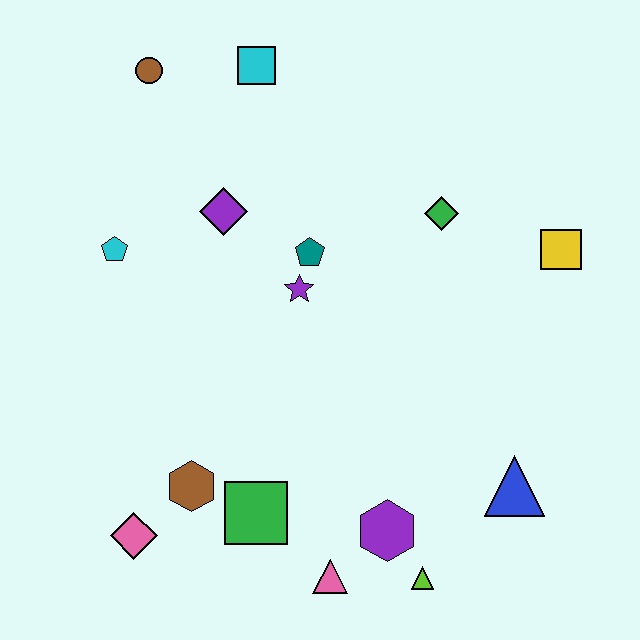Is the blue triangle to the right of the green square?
Yes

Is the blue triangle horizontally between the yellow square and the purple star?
Yes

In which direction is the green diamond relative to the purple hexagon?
The green diamond is above the purple hexagon.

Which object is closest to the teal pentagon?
The purple star is closest to the teal pentagon.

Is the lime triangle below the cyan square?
Yes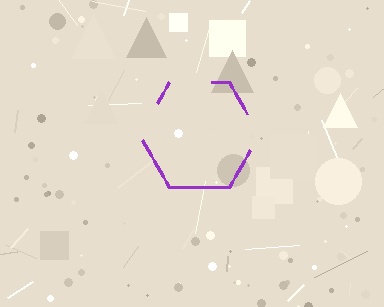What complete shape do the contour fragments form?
The contour fragments form a hexagon.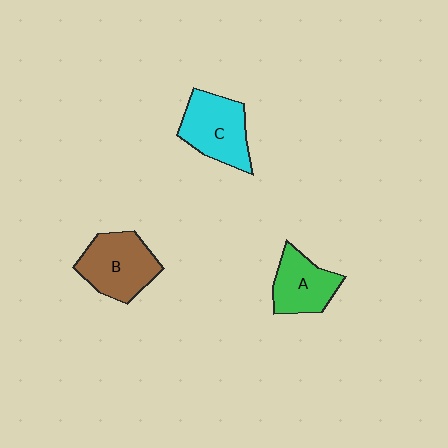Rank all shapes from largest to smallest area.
From largest to smallest: B (brown), C (cyan), A (green).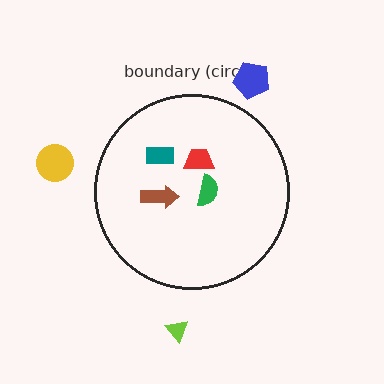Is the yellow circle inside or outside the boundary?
Outside.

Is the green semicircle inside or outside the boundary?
Inside.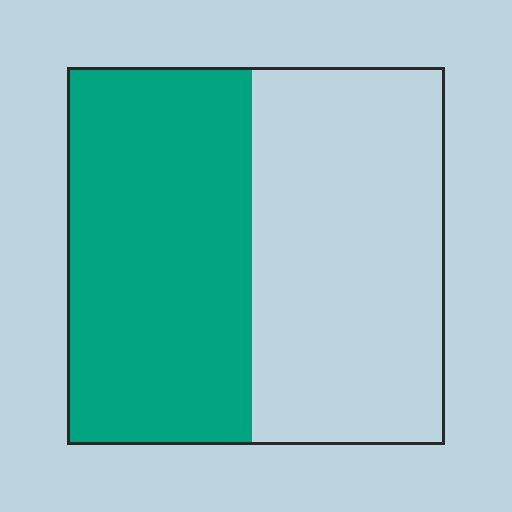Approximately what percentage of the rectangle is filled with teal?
Approximately 50%.